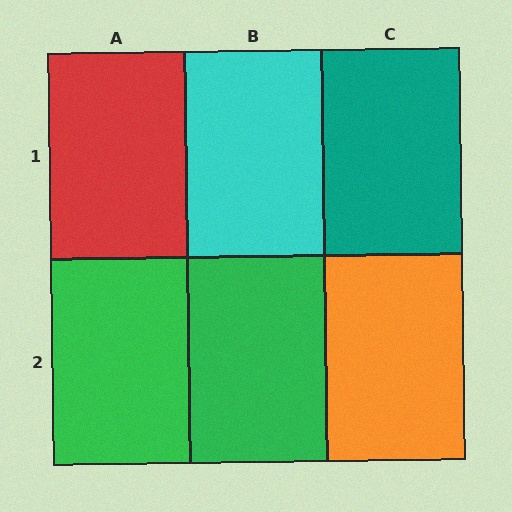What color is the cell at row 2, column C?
Orange.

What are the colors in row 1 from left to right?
Red, cyan, teal.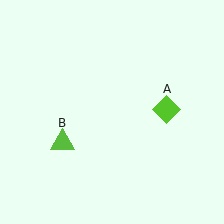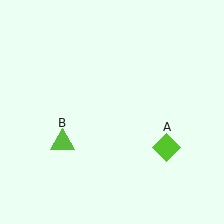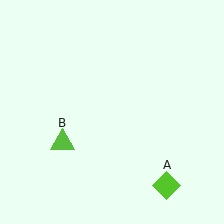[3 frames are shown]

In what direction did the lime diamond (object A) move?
The lime diamond (object A) moved down.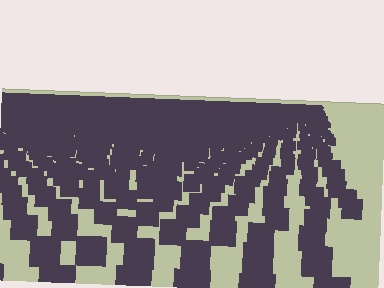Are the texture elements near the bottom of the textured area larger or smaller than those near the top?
Larger. Near the bottom, elements are closer to the viewer and appear at a bigger on-screen size.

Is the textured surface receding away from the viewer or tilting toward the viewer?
The surface is receding away from the viewer. Texture elements get smaller and denser toward the top.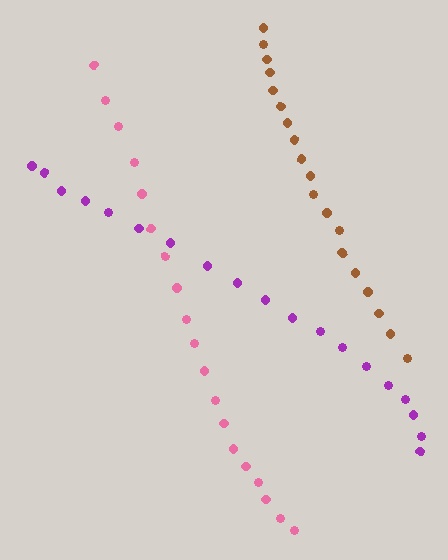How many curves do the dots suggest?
There are 3 distinct paths.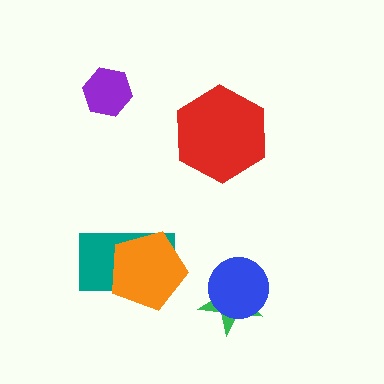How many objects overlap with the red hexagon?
0 objects overlap with the red hexagon.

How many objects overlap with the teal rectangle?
1 object overlaps with the teal rectangle.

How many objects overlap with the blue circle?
1 object overlaps with the blue circle.